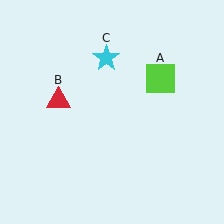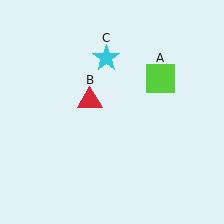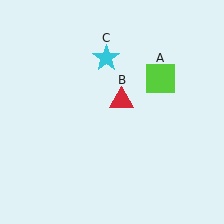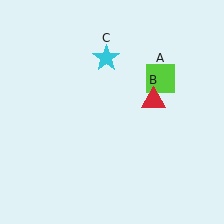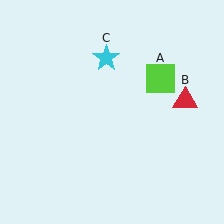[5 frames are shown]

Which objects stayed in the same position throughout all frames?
Lime square (object A) and cyan star (object C) remained stationary.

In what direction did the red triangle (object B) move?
The red triangle (object B) moved right.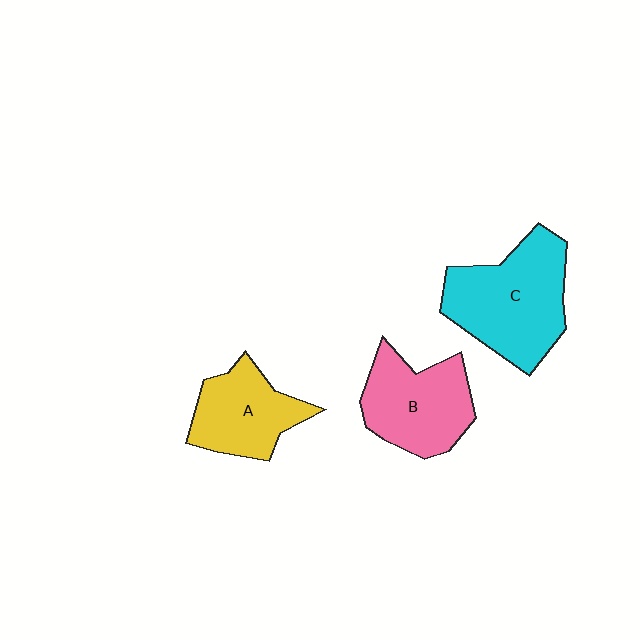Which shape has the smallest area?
Shape A (yellow).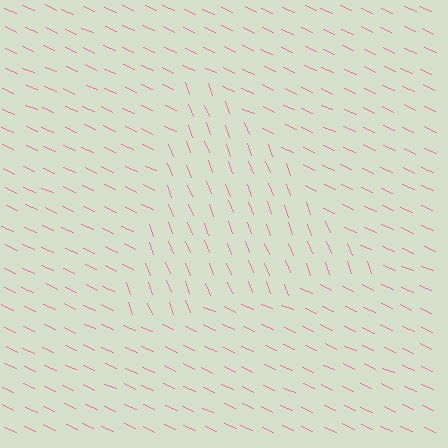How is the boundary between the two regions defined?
The boundary is defined purely by a change in line orientation (approximately 45 degrees difference). All lines are the same color and thickness.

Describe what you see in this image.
The image is filled with small pink line segments. A triangle region in the image has lines oriented differently from the surrounding lines, creating a visible texture boundary.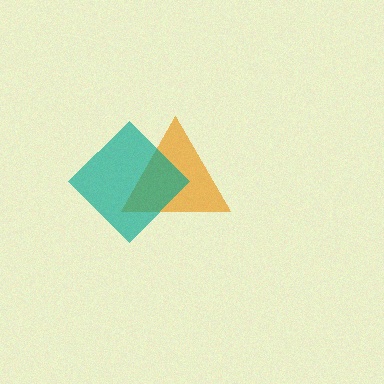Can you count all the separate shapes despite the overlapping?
Yes, there are 2 separate shapes.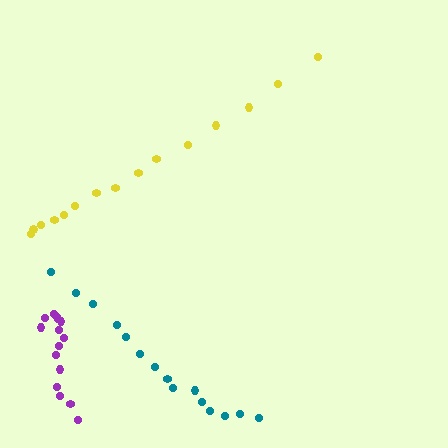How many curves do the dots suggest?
There are 3 distinct paths.